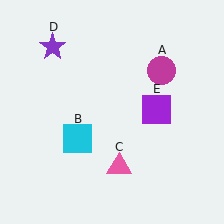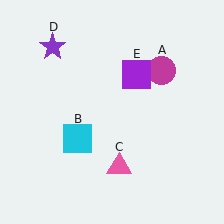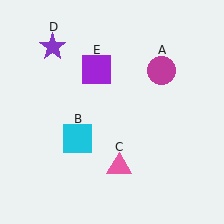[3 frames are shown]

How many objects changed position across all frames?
1 object changed position: purple square (object E).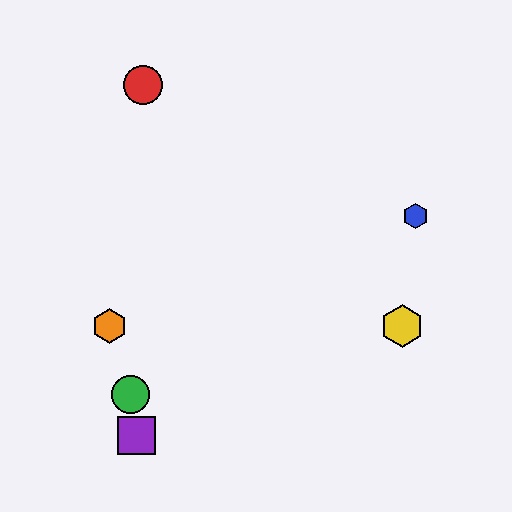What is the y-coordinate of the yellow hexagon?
The yellow hexagon is at y≈326.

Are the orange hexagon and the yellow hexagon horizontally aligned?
Yes, both are at y≈326.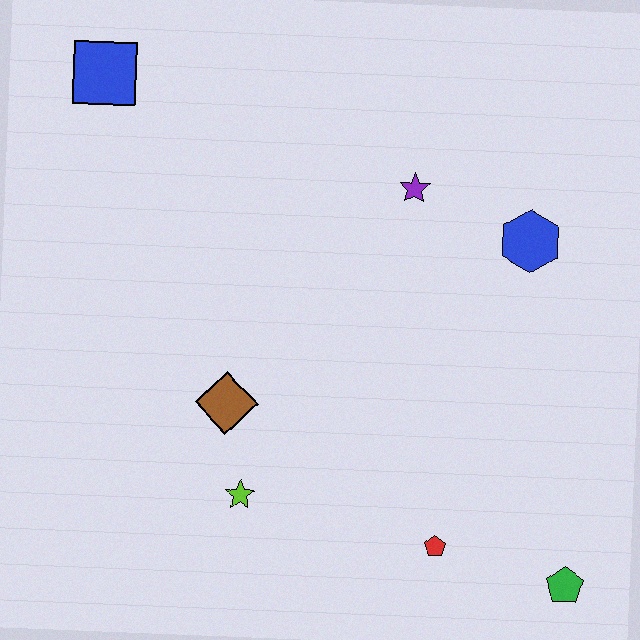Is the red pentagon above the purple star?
No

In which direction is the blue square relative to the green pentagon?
The blue square is above the green pentagon.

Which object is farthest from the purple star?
The green pentagon is farthest from the purple star.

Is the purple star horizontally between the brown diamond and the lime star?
No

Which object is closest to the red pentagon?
The green pentagon is closest to the red pentagon.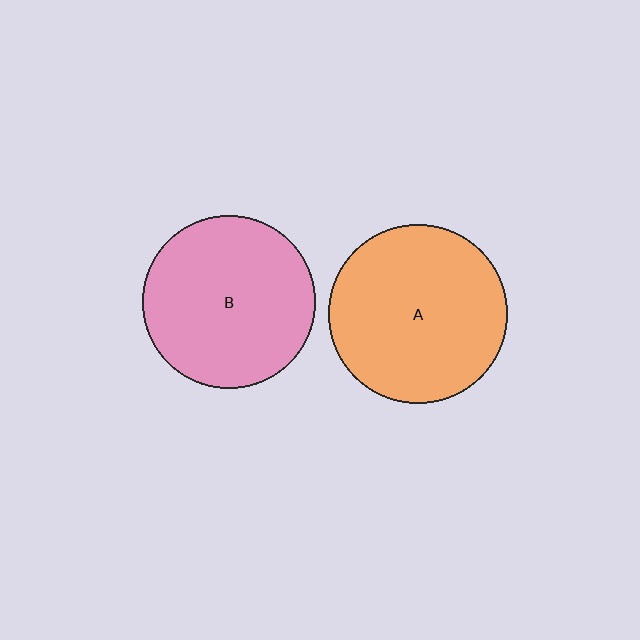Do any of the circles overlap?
No, none of the circles overlap.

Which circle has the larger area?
Circle A (orange).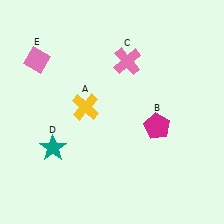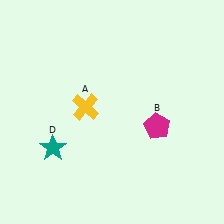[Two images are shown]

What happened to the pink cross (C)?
The pink cross (C) was removed in Image 2. It was in the top-right area of Image 1.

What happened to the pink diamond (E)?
The pink diamond (E) was removed in Image 2. It was in the top-left area of Image 1.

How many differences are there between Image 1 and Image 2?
There are 2 differences between the two images.